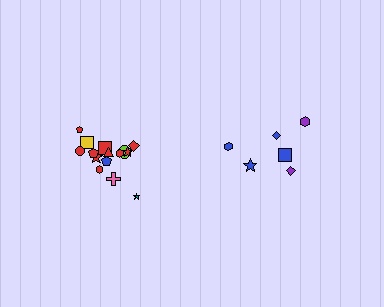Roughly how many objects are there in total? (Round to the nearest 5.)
Roughly 20 objects in total.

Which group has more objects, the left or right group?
The left group.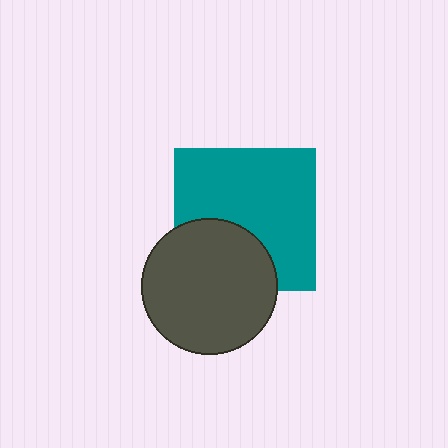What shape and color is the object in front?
The object in front is a dark gray circle.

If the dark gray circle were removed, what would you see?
You would see the complete teal square.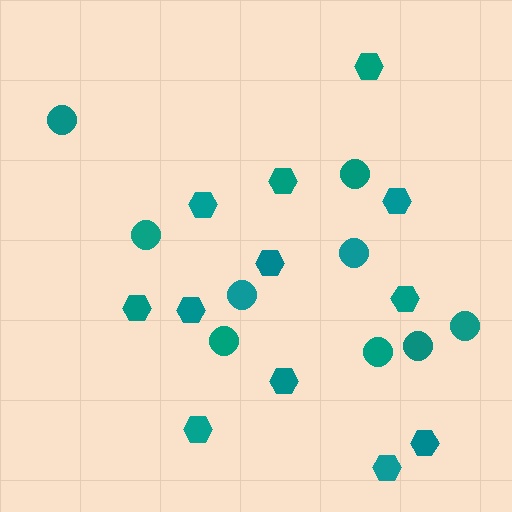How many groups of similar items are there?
There are 2 groups: one group of hexagons (12) and one group of circles (9).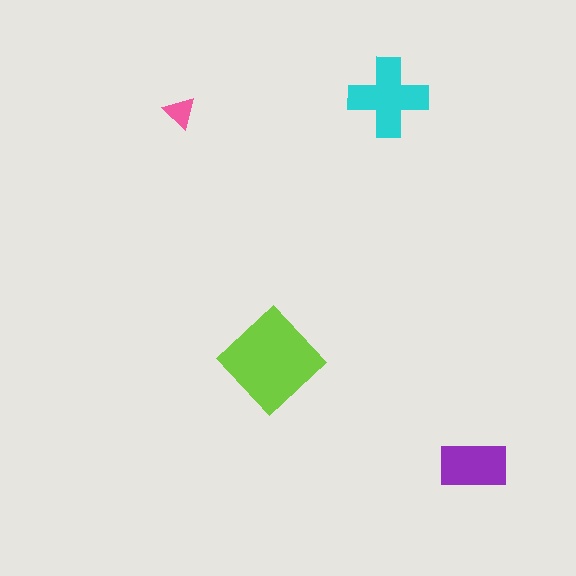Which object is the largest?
The lime diamond.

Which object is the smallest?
The pink triangle.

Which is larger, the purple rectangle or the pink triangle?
The purple rectangle.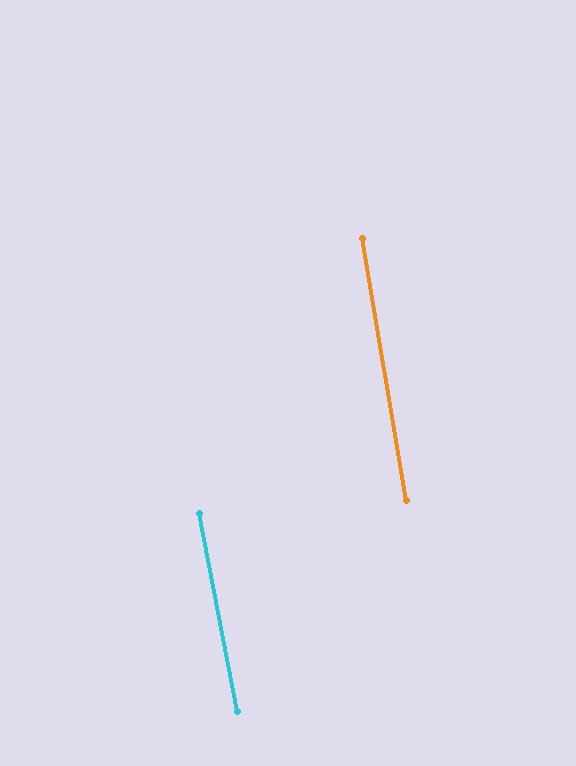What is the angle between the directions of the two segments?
Approximately 1 degree.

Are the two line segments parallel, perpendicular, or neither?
Parallel — their directions differ by only 1.3°.